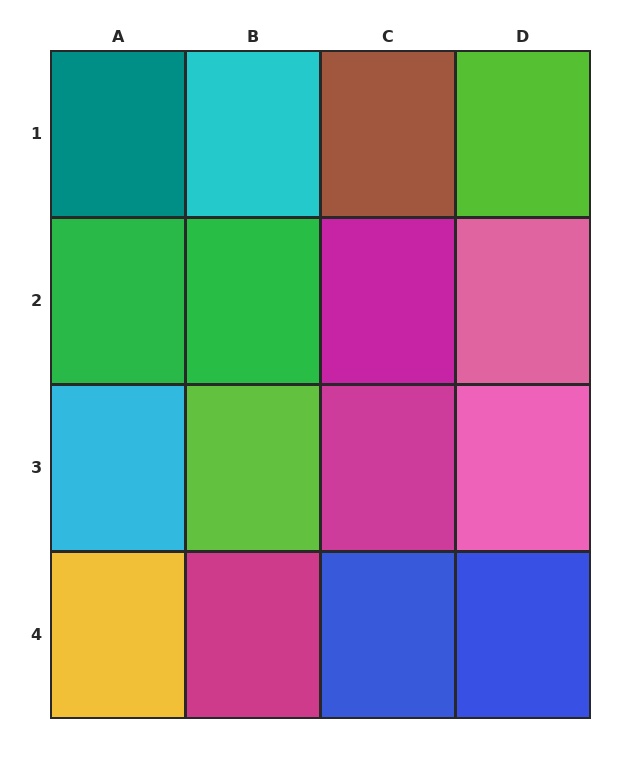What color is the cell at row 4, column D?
Blue.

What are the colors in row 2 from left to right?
Green, green, magenta, pink.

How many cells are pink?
2 cells are pink.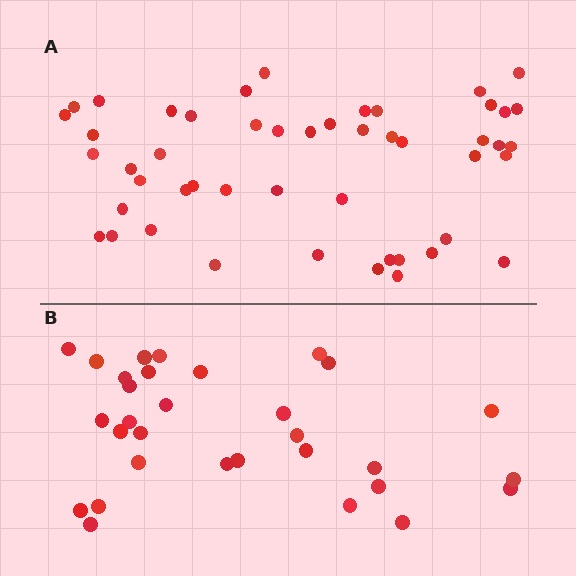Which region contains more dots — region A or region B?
Region A (the top region) has more dots.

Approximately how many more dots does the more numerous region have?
Region A has approximately 20 more dots than region B.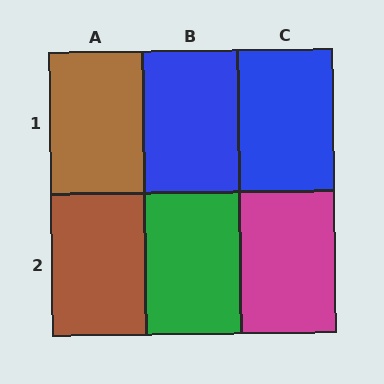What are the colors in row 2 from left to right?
Brown, green, magenta.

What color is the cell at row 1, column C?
Blue.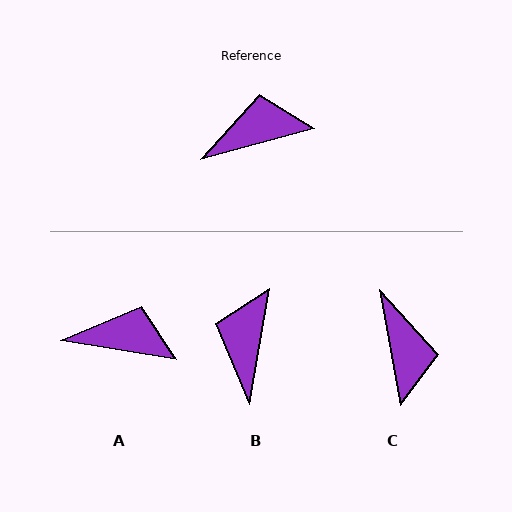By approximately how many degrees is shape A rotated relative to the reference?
Approximately 24 degrees clockwise.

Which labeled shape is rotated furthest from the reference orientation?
C, about 95 degrees away.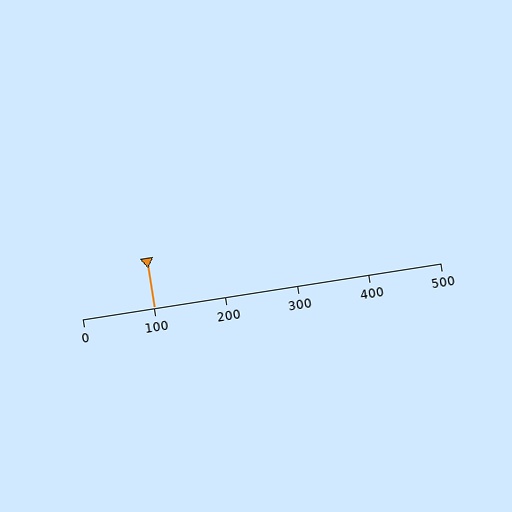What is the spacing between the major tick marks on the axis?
The major ticks are spaced 100 apart.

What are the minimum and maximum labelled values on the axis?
The axis runs from 0 to 500.